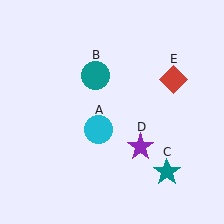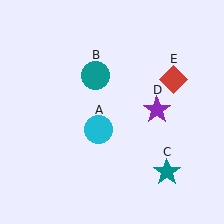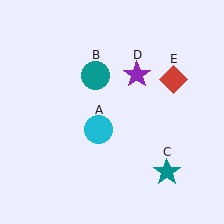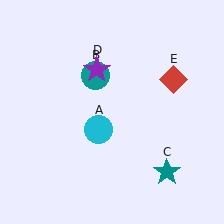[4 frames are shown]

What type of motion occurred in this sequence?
The purple star (object D) rotated counterclockwise around the center of the scene.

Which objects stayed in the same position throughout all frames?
Cyan circle (object A) and teal circle (object B) and teal star (object C) and red diamond (object E) remained stationary.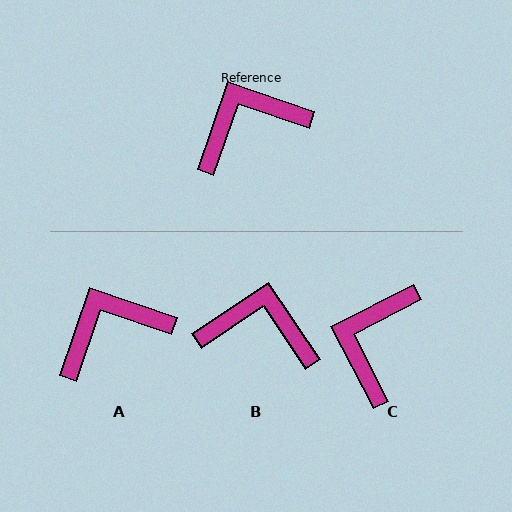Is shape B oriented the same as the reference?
No, it is off by about 37 degrees.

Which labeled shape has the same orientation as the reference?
A.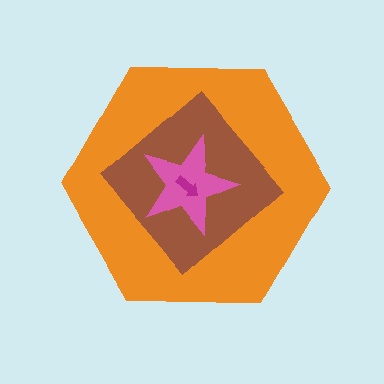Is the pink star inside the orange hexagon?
Yes.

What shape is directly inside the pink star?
The magenta arrow.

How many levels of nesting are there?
4.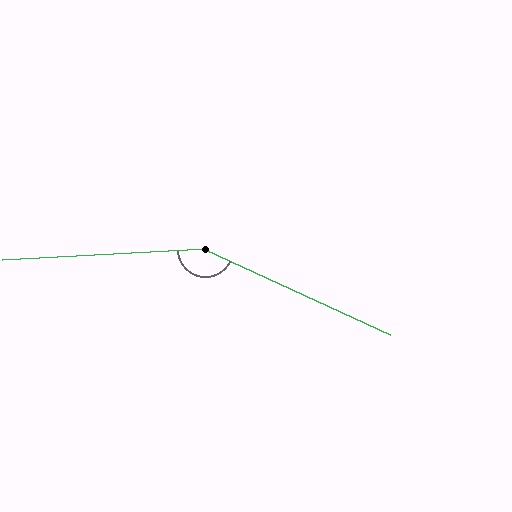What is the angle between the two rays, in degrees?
Approximately 152 degrees.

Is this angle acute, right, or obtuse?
It is obtuse.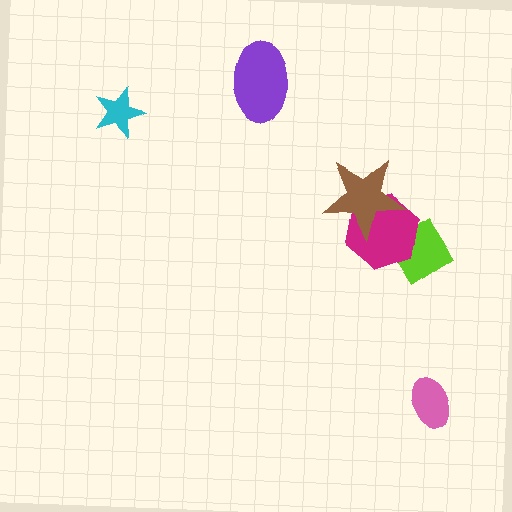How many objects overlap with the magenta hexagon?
2 objects overlap with the magenta hexagon.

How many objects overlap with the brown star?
1 object overlaps with the brown star.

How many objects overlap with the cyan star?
0 objects overlap with the cyan star.